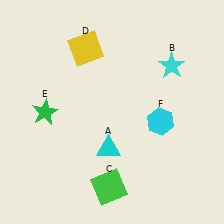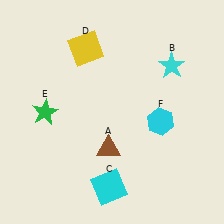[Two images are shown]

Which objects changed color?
A changed from cyan to brown. C changed from green to cyan.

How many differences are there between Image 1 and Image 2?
There are 2 differences between the two images.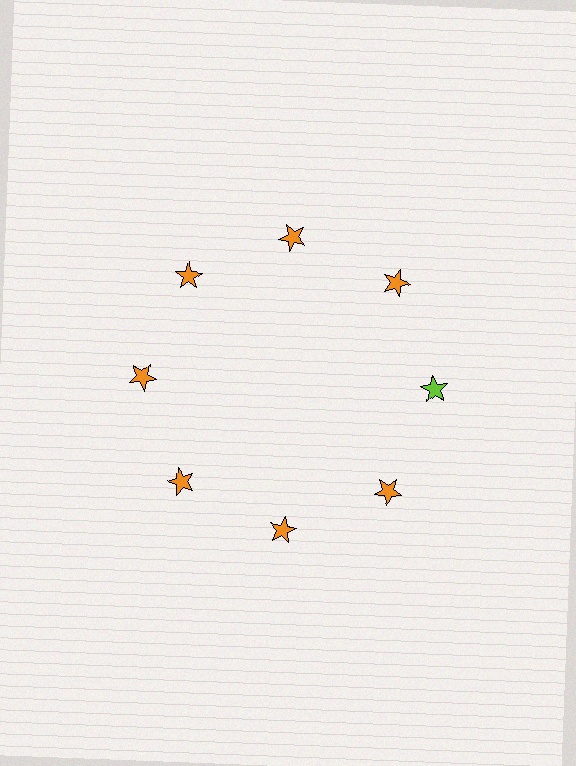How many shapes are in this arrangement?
There are 8 shapes arranged in a ring pattern.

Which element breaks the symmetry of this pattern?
The lime star at roughly the 3 o'clock position breaks the symmetry. All other shapes are orange stars.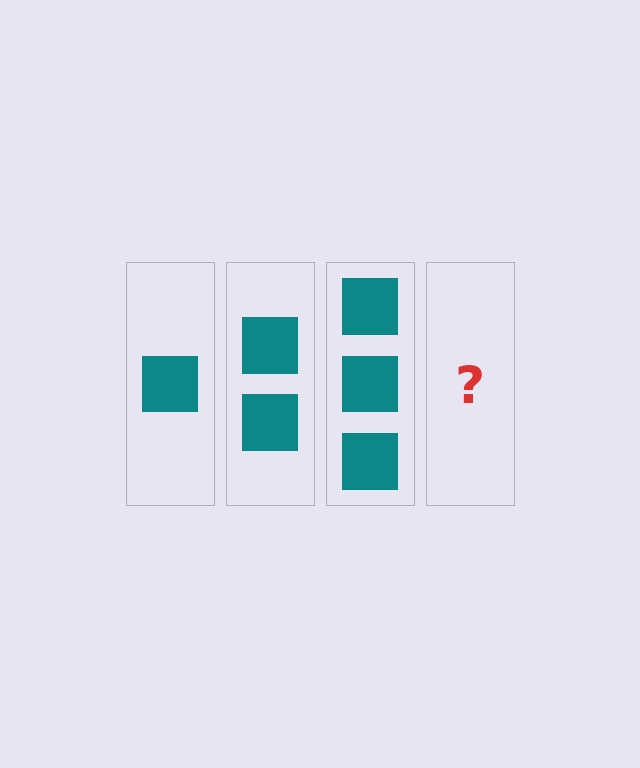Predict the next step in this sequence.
The next step is 4 squares.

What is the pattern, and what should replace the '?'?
The pattern is that each step adds one more square. The '?' should be 4 squares.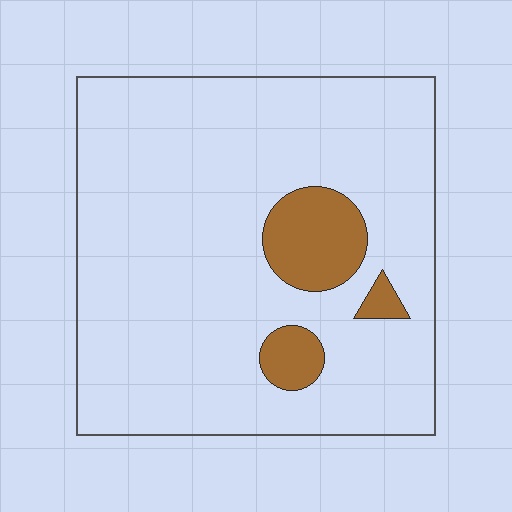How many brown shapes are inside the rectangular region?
3.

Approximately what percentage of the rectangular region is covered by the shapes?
Approximately 10%.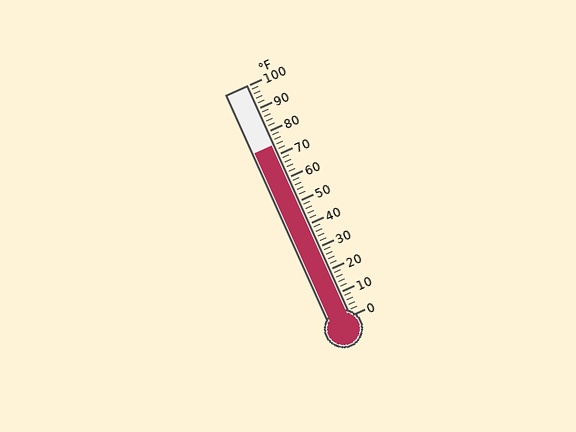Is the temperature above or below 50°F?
The temperature is above 50°F.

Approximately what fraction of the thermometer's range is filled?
The thermometer is filled to approximately 75% of its range.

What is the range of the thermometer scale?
The thermometer scale ranges from 0°F to 100°F.